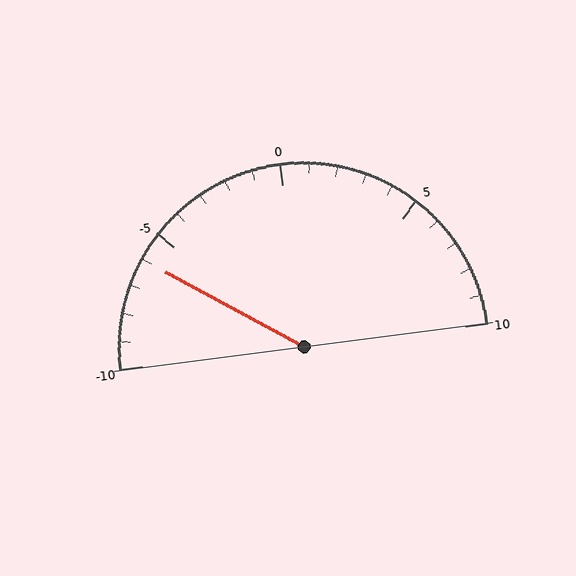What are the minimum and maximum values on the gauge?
The gauge ranges from -10 to 10.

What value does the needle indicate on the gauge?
The needle indicates approximately -6.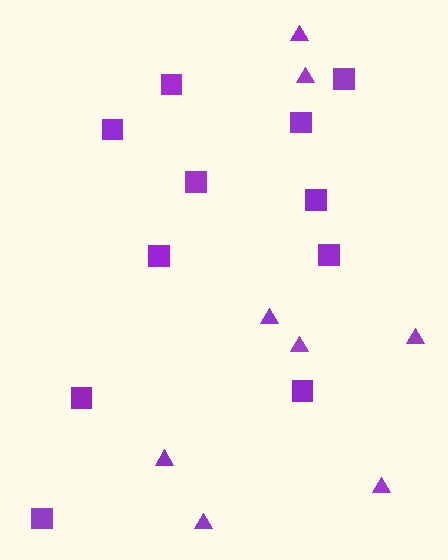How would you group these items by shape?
There are 2 groups: one group of squares (11) and one group of triangles (8).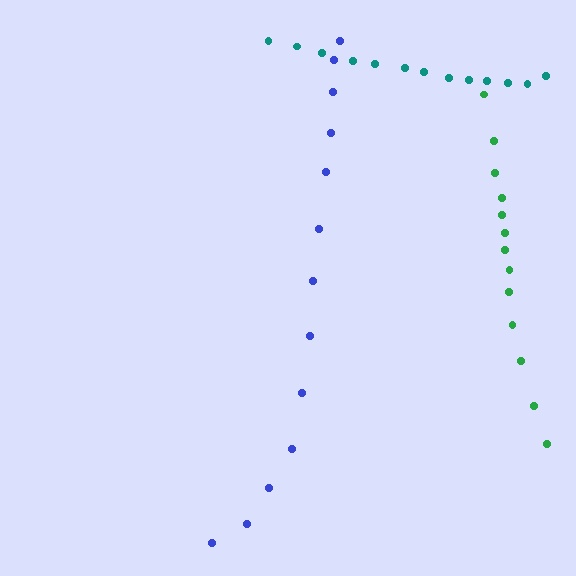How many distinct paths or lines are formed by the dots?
There are 3 distinct paths.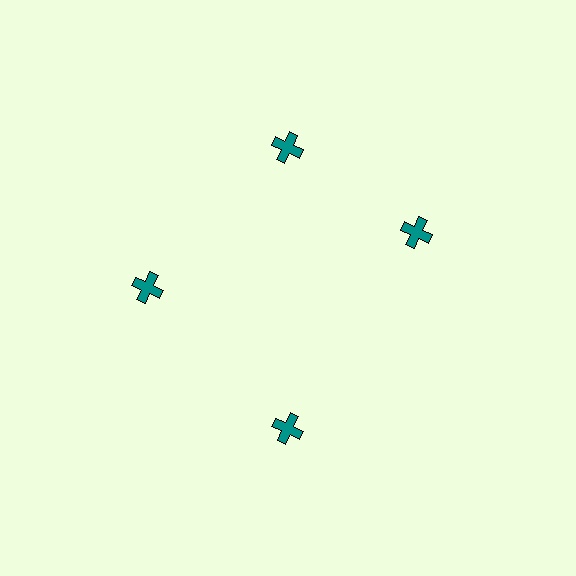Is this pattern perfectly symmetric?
No. The 4 teal crosses are arranged in a ring, but one element near the 3 o'clock position is rotated out of alignment along the ring, breaking the 4-fold rotational symmetry.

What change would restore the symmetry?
The symmetry would be restored by rotating it back into even spacing with its neighbors so that all 4 crosses sit at equal angles and equal distance from the center.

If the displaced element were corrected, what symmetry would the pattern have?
It would have 4-fold rotational symmetry — the pattern would map onto itself every 90 degrees.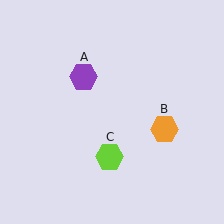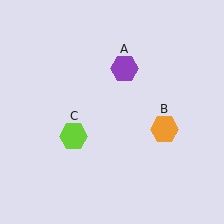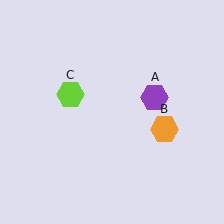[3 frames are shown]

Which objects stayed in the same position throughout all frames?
Orange hexagon (object B) remained stationary.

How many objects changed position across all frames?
2 objects changed position: purple hexagon (object A), lime hexagon (object C).